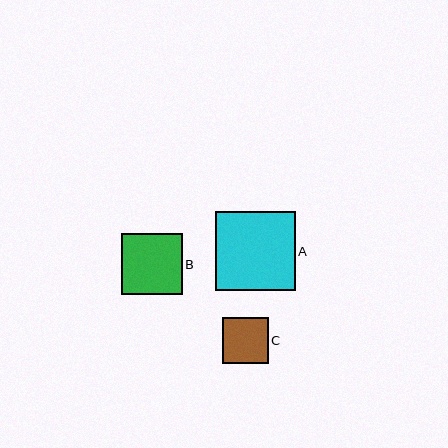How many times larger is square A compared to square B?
Square A is approximately 1.3 times the size of square B.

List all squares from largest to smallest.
From largest to smallest: A, B, C.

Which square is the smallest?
Square C is the smallest with a size of approximately 45 pixels.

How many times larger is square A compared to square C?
Square A is approximately 1.8 times the size of square C.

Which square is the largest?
Square A is the largest with a size of approximately 80 pixels.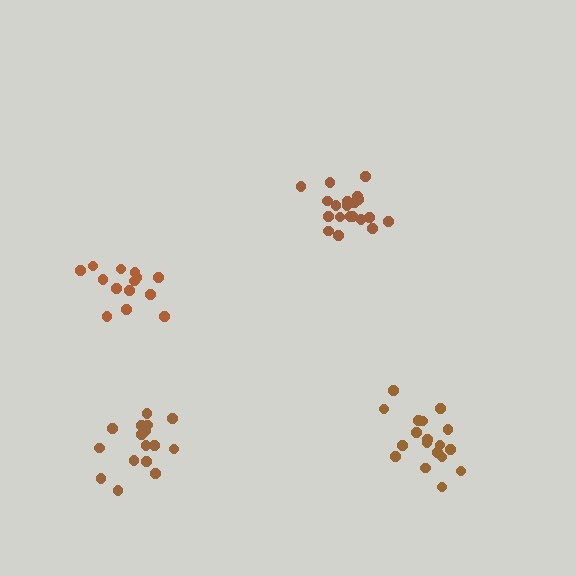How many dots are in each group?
Group 1: 14 dots, Group 2: 16 dots, Group 3: 20 dots, Group 4: 19 dots (69 total).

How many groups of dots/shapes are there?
There are 4 groups.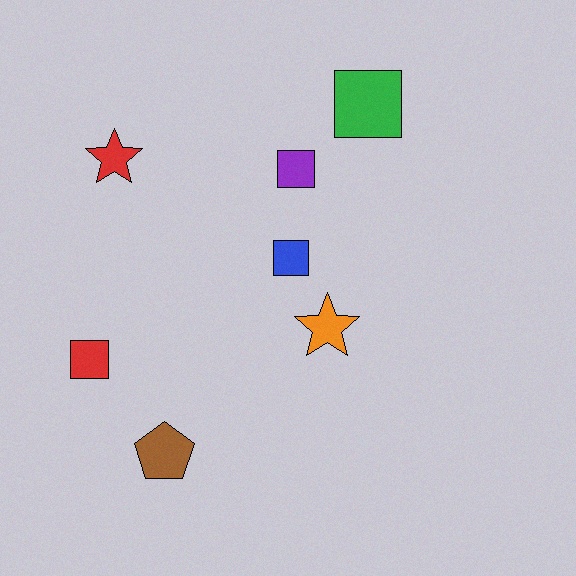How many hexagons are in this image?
There are no hexagons.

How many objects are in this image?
There are 7 objects.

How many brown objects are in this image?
There is 1 brown object.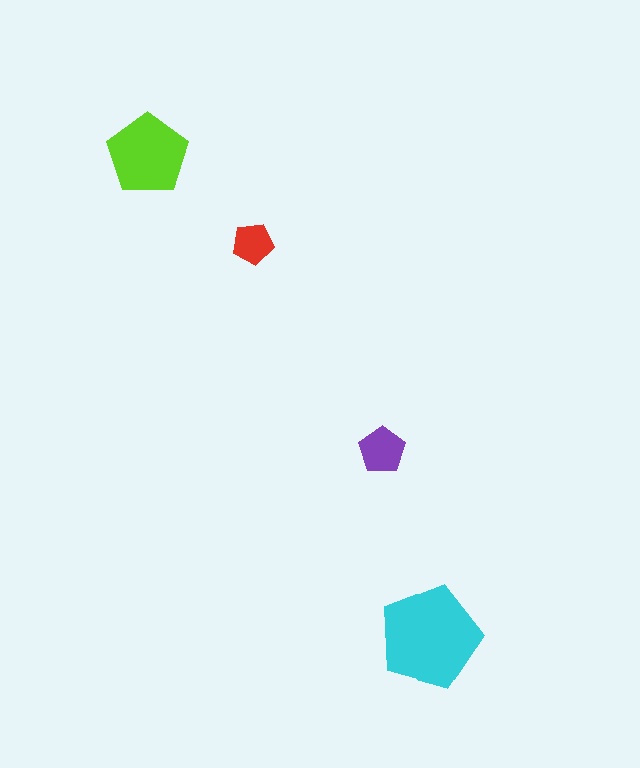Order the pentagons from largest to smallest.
the cyan one, the lime one, the purple one, the red one.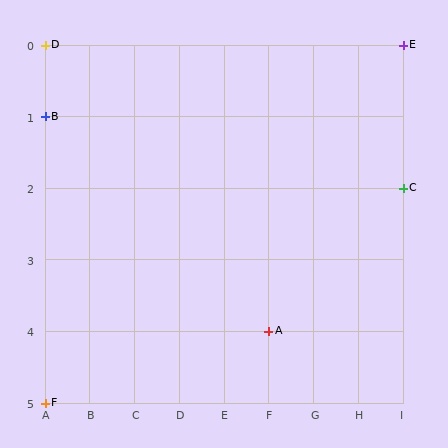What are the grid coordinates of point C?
Point C is at grid coordinates (I, 2).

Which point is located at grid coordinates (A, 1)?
Point B is at (A, 1).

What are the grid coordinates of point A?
Point A is at grid coordinates (F, 4).